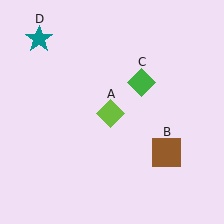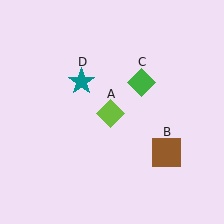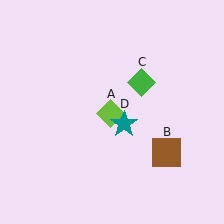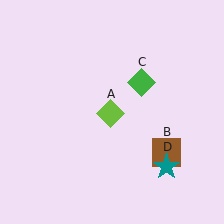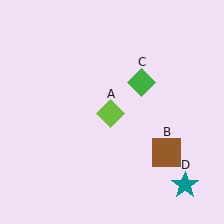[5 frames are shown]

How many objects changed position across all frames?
1 object changed position: teal star (object D).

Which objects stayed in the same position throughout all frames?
Lime diamond (object A) and brown square (object B) and green diamond (object C) remained stationary.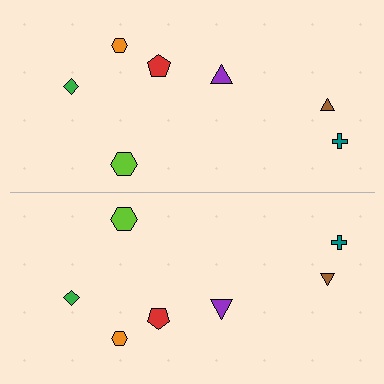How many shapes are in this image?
There are 14 shapes in this image.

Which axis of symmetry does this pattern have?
The pattern has a horizontal axis of symmetry running through the center of the image.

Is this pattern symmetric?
Yes, this pattern has bilateral (reflection) symmetry.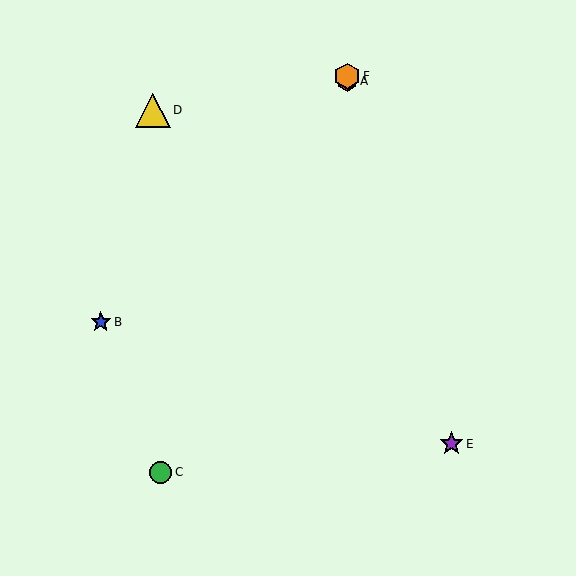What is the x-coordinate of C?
Object C is at x≈161.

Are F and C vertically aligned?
No, F is at x≈347 and C is at x≈161.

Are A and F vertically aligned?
Yes, both are at x≈347.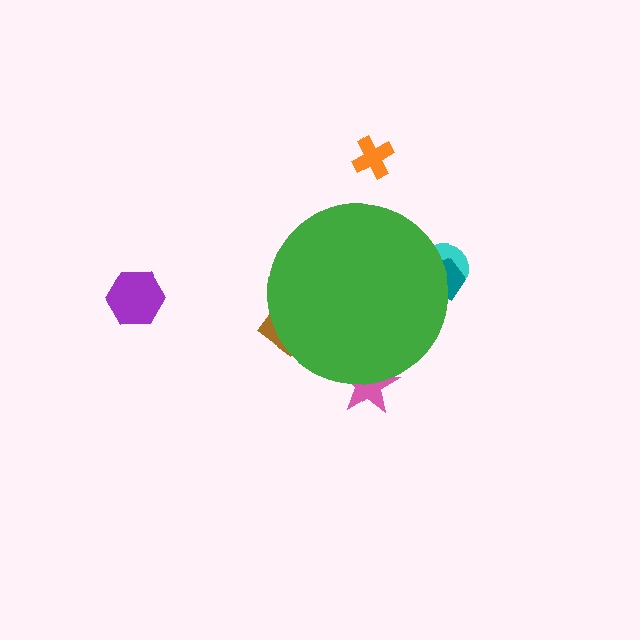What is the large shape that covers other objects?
A green circle.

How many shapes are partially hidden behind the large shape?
4 shapes are partially hidden.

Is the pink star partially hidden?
Yes, the pink star is partially hidden behind the green circle.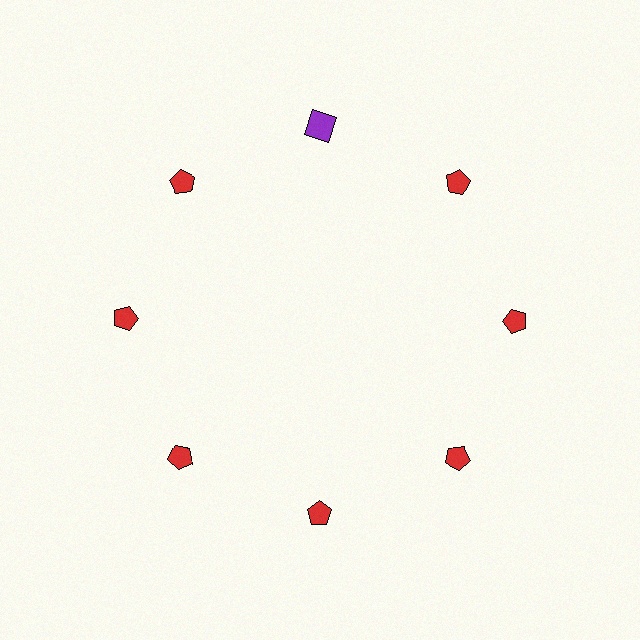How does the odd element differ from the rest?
It differs in both color (purple instead of red) and shape (square instead of pentagon).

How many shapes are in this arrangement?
There are 8 shapes arranged in a ring pattern.